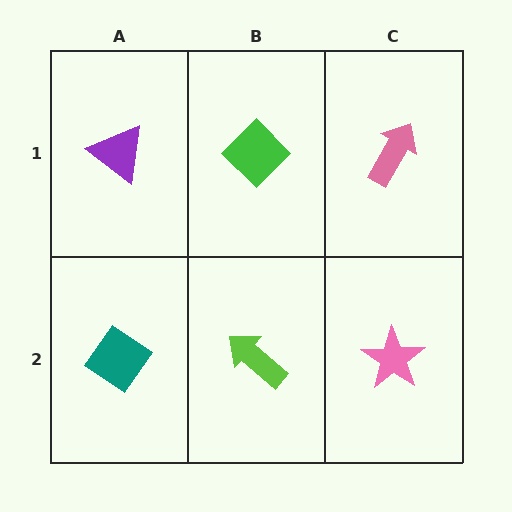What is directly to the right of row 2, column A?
A lime arrow.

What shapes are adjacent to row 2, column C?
A pink arrow (row 1, column C), a lime arrow (row 2, column B).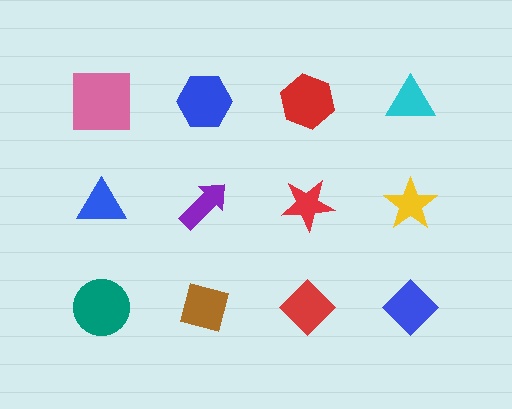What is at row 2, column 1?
A blue triangle.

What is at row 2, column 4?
A yellow star.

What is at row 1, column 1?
A pink square.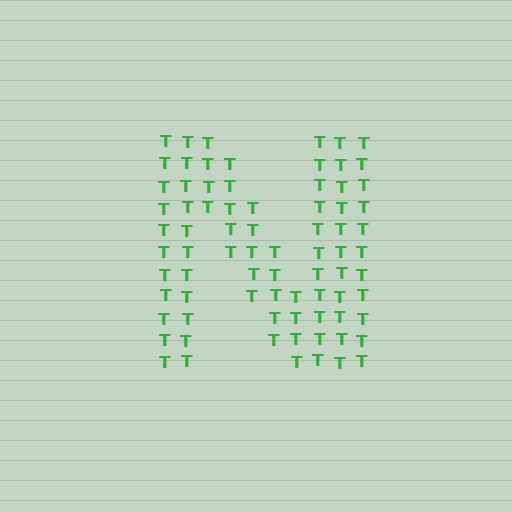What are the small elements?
The small elements are letter T's.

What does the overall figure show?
The overall figure shows the letter N.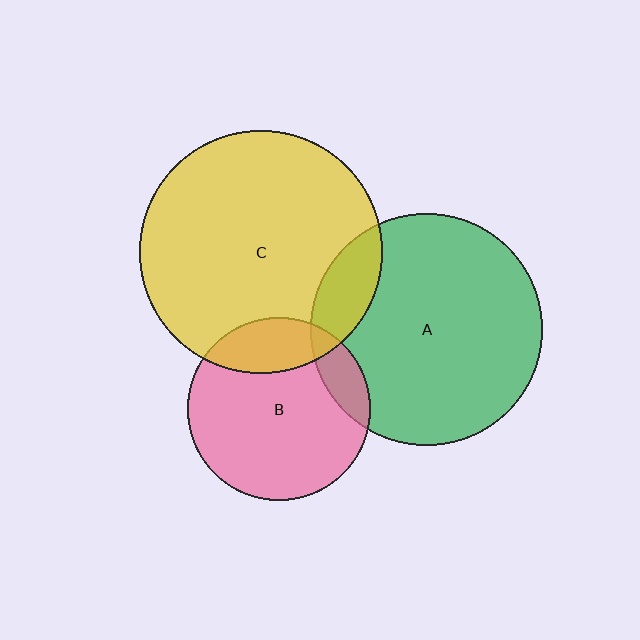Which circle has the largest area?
Circle C (yellow).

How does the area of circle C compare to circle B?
Approximately 1.8 times.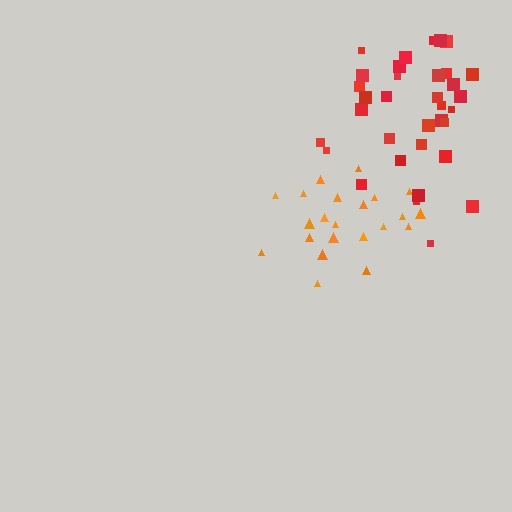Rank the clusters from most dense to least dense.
orange, red.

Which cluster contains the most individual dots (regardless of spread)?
Red (34).